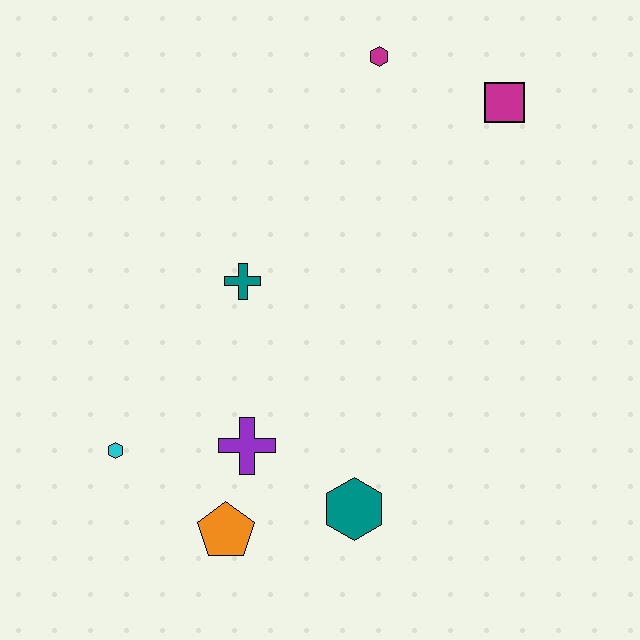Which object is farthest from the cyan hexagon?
The magenta square is farthest from the cyan hexagon.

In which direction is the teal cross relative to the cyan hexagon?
The teal cross is above the cyan hexagon.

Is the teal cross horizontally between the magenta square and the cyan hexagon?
Yes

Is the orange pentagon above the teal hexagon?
No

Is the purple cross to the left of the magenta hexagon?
Yes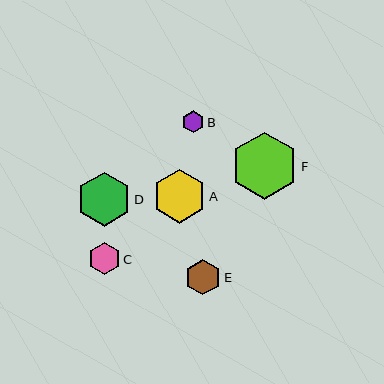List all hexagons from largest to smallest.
From largest to smallest: F, D, A, E, C, B.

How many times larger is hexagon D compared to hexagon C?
Hexagon D is approximately 1.7 times the size of hexagon C.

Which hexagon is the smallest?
Hexagon B is the smallest with a size of approximately 22 pixels.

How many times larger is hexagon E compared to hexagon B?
Hexagon E is approximately 1.6 times the size of hexagon B.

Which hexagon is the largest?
Hexagon F is the largest with a size of approximately 67 pixels.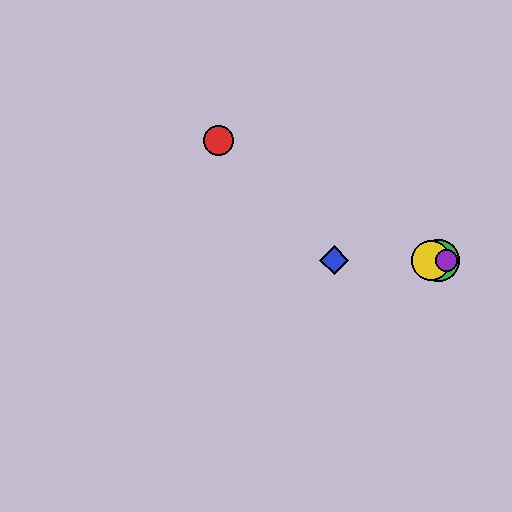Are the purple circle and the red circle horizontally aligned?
No, the purple circle is at y≈260 and the red circle is at y≈140.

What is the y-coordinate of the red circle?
The red circle is at y≈140.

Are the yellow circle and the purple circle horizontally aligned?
Yes, both are at y≈260.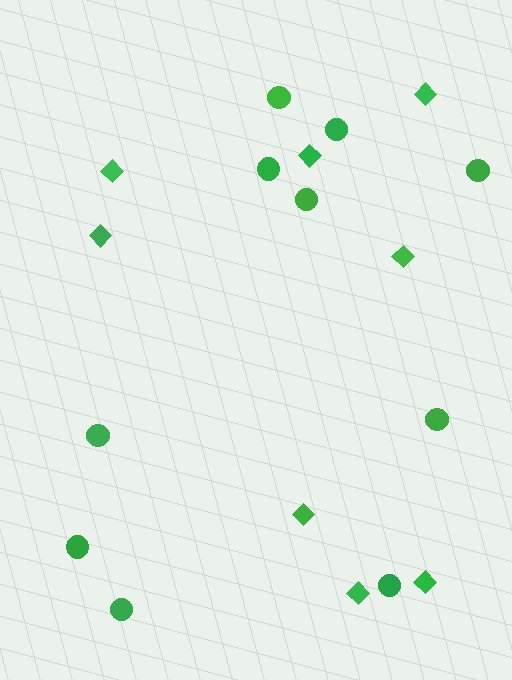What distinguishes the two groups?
There are 2 groups: one group of diamonds (8) and one group of circles (10).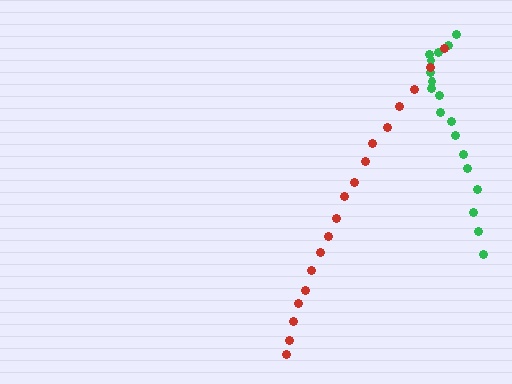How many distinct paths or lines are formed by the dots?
There are 2 distinct paths.